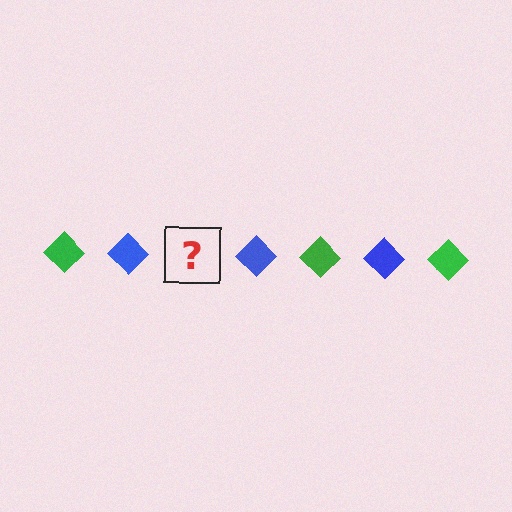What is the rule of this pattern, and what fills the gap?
The rule is that the pattern cycles through green, blue diamonds. The gap should be filled with a green diamond.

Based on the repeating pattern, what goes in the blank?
The blank should be a green diamond.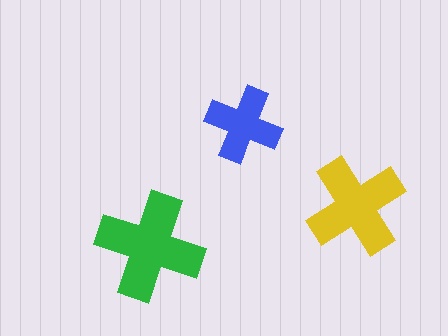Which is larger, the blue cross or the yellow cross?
The yellow one.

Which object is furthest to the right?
The yellow cross is rightmost.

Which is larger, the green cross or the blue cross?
The green one.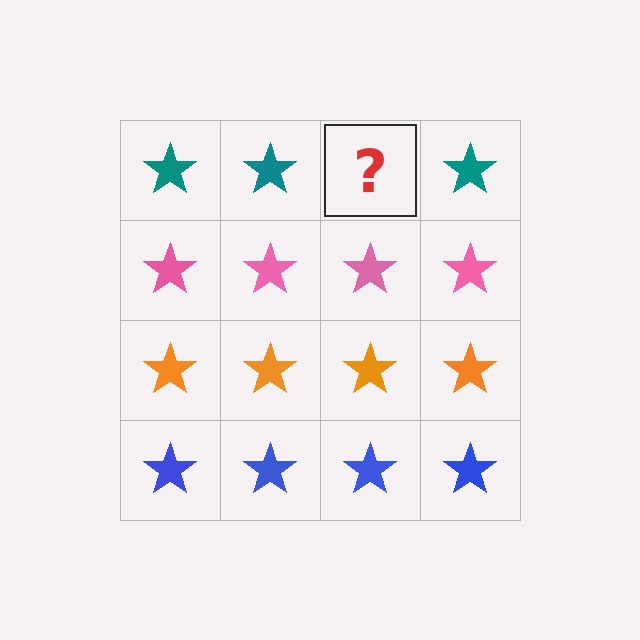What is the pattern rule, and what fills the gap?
The rule is that each row has a consistent color. The gap should be filled with a teal star.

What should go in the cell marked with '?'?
The missing cell should contain a teal star.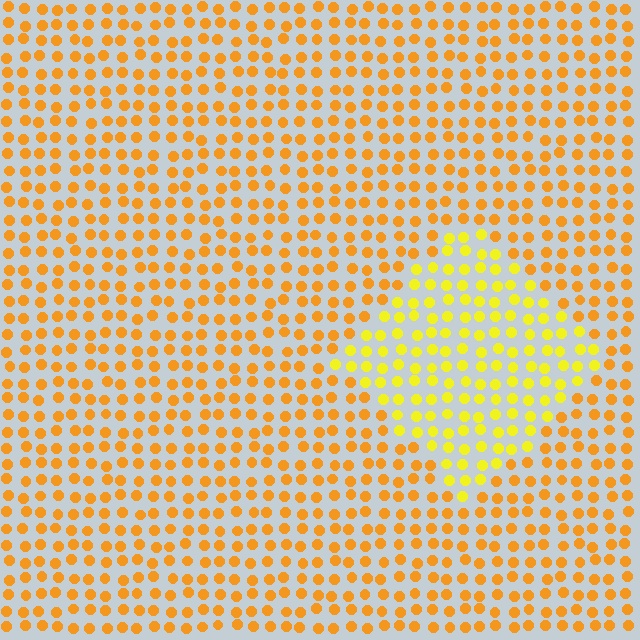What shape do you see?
I see a diamond.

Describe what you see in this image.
The image is filled with small orange elements in a uniform arrangement. A diamond-shaped region is visible where the elements are tinted to a slightly different hue, forming a subtle color boundary.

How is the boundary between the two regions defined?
The boundary is defined purely by a slight shift in hue (about 27 degrees). Spacing, size, and orientation are identical on both sides.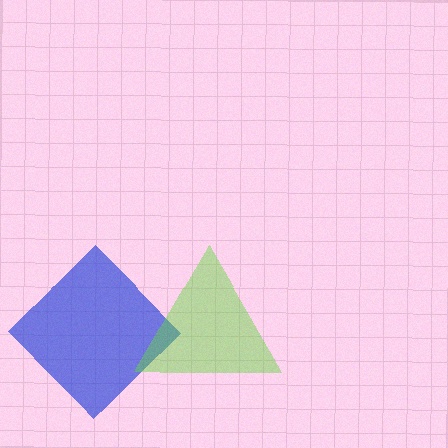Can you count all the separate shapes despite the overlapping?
Yes, there are 2 separate shapes.